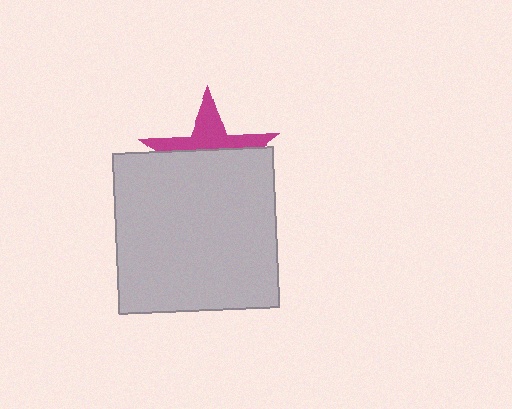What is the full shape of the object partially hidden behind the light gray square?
The partially hidden object is a magenta star.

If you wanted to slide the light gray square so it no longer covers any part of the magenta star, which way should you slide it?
Slide it down — that is the most direct way to separate the two shapes.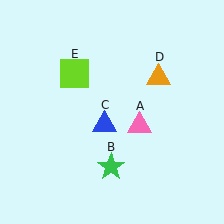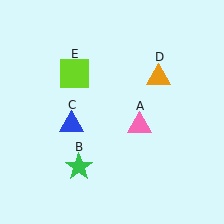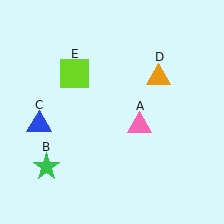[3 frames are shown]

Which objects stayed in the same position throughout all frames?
Pink triangle (object A) and orange triangle (object D) and lime square (object E) remained stationary.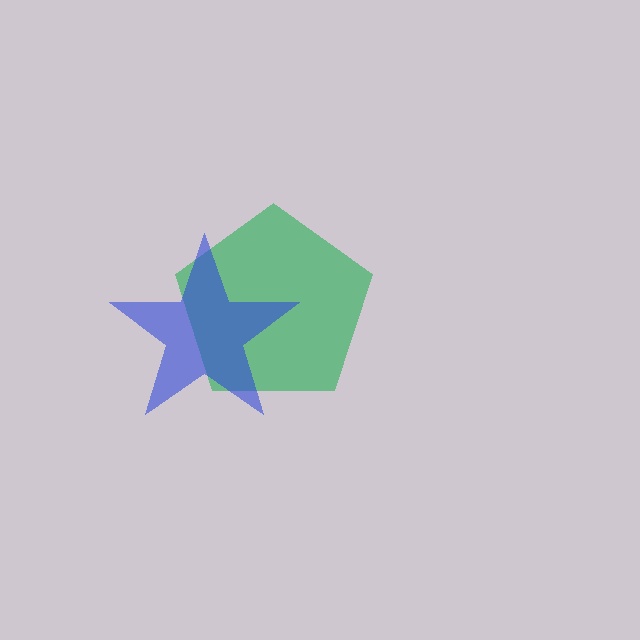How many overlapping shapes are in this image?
There are 2 overlapping shapes in the image.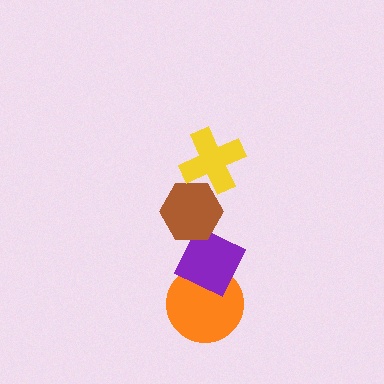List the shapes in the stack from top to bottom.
From top to bottom: the yellow cross, the brown hexagon, the purple diamond, the orange circle.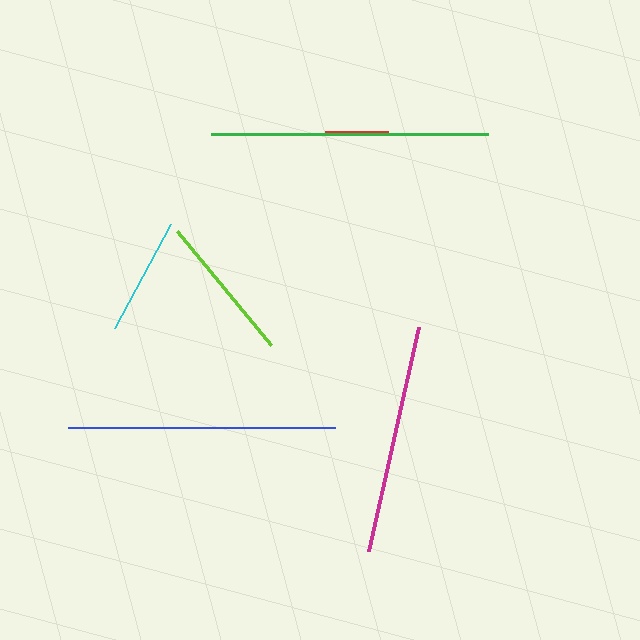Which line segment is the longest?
The green line is the longest at approximately 277 pixels.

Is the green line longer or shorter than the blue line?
The green line is longer than the blue line.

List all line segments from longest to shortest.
From longest to shortest: green, blue, magenta, lime, cyan, red.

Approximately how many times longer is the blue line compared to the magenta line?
The blue line is approximately 1.2 times the length of the magenta line.